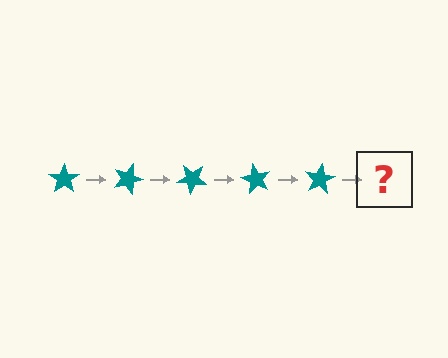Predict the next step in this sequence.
The next step is a teal star rotated 100 degrees.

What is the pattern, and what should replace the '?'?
The pattern is that the star rotates 20 degrees each step. The '?' should be a teal star rotated 100 degrees.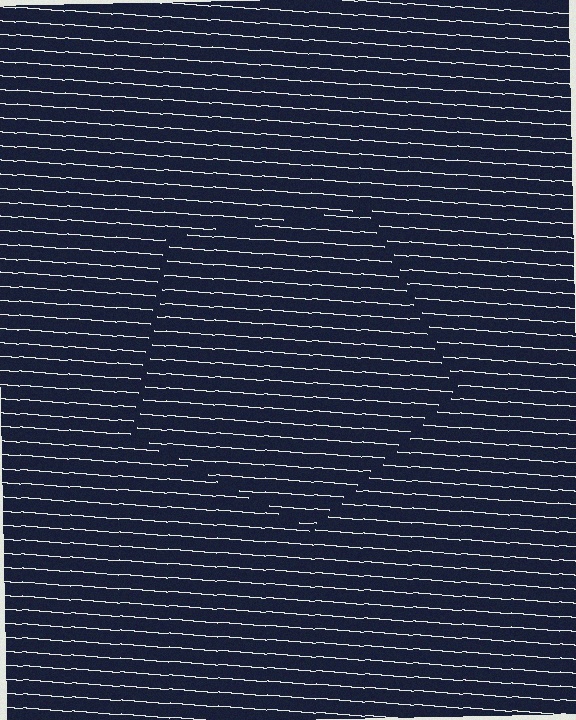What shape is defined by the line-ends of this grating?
An illusory pentagon. The interior of the shape contains the same grating, shifted by half a period — the contour is defined by the phase discontinuity where line-ends from the inner and outer gratings abut.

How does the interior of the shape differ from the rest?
The interior of the shape contains the same grating, shifted by half a period — the contour is defined by the phase discontinuity where line-ends from the inner and outer gratings abut.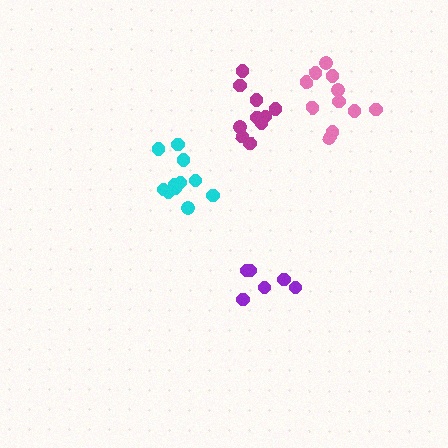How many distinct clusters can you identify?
There are 4 distinct clusters.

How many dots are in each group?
Group 1: 11 dots, Group 2: 11 dots, Group 3: 10 dots, Group 4: 6 dots (38 total).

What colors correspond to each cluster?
The clusters are colored: cyan, pink, magenta, purple.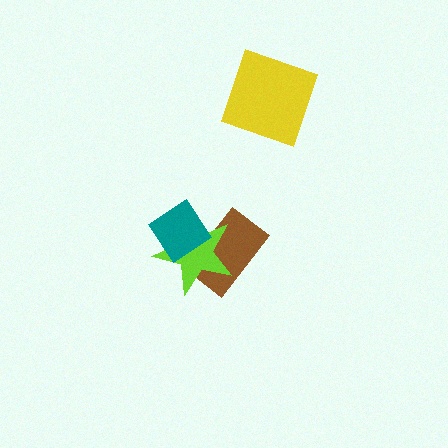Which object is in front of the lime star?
The teal diamond is in front of the lime star.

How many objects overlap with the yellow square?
0 objects overlap with the yellow square.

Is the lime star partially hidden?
Yes, it is partially covered by another shape.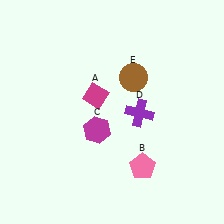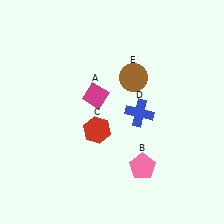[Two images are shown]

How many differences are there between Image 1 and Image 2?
There are 2 differences between the two images.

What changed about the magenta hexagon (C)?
In Image 1, C is magenta. In Image 2, it changed to red.